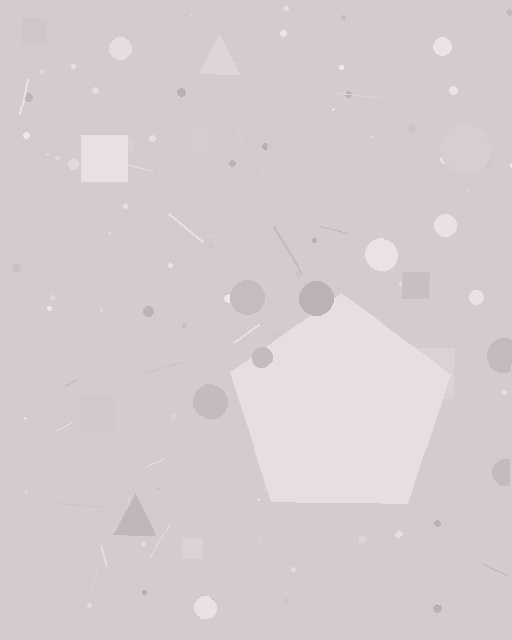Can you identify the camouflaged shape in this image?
The camouflaged shape is a pentagon.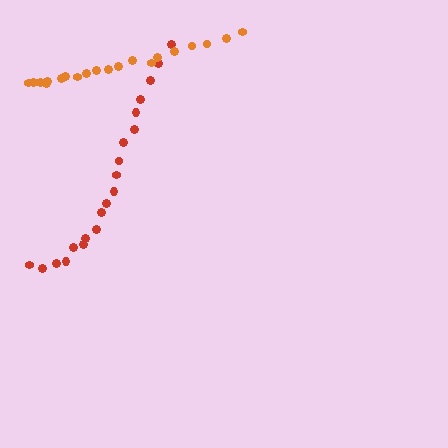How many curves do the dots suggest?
There are 2 distinct paths.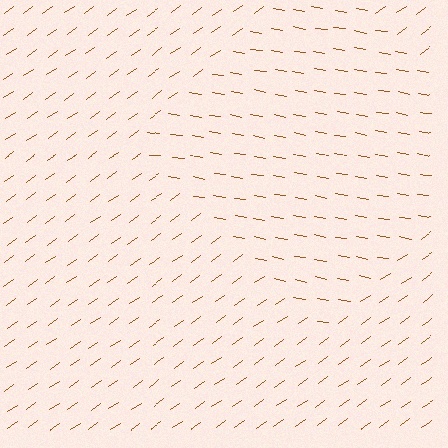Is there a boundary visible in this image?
Yes, there is a texture boundary formed by a change in line orientation.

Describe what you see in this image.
The image is filled with small brown line segments. A diamond region in the image has lines oriented differently from the surrounding lines, creating a visible texture boundary.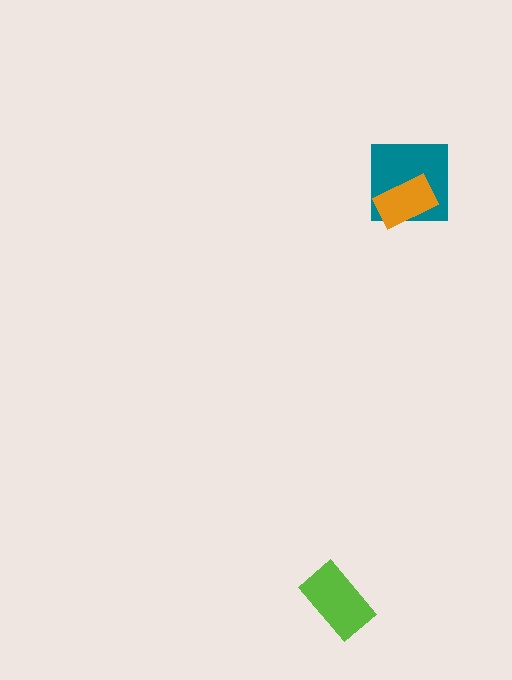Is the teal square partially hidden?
Yes, it is partially covered by another shape.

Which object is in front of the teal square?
The orange rectangle is in front of the teal square.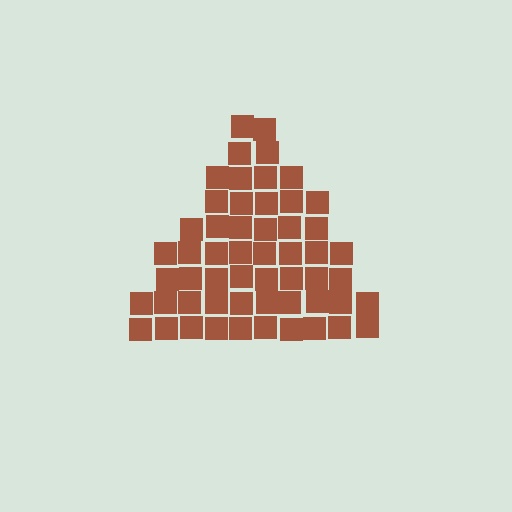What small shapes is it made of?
It is made of small squares.